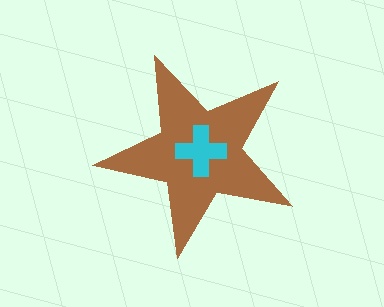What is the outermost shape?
The brown star.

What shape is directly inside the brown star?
The cyan cross.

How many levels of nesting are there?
2.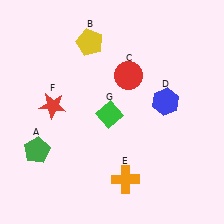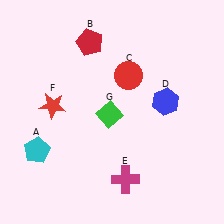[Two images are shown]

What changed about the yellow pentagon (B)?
In Image 1, B is yellow. In Image 2, it changed to red.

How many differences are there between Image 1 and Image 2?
There are 3 differences between the two images.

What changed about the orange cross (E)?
In Image 1, E is orange. In Image 2, it changed to magenta.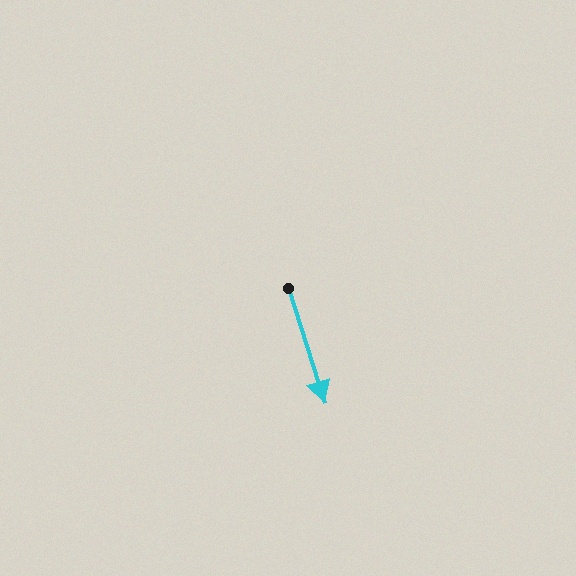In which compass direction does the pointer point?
South.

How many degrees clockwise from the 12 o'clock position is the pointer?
Approximately 162 degrees.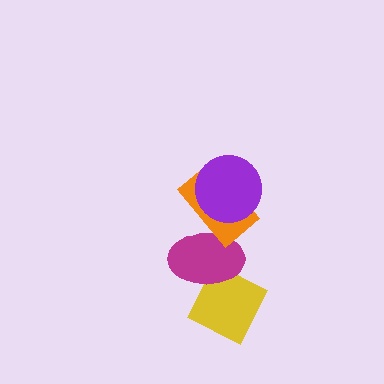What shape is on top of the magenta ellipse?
The orange rectangle is on top of the magenta ellipse.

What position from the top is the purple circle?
The purple circle is 1st from the top.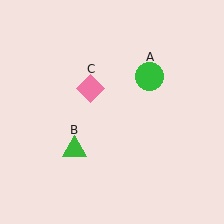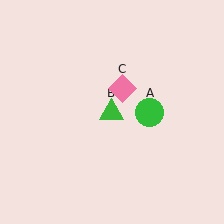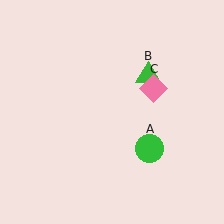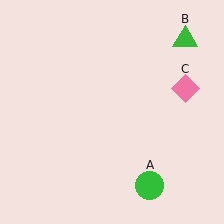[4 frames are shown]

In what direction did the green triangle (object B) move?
The green triangle (object B) moved up and to the right.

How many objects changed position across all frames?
3 objects changed position: green circle (object A), green triangle (object B), pink diamond (object C).